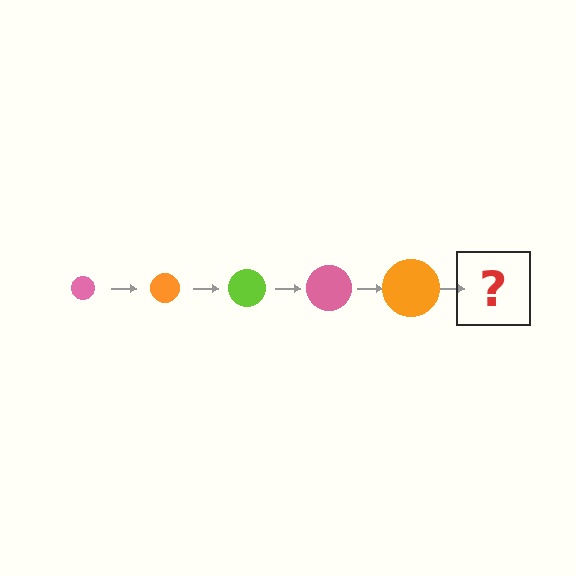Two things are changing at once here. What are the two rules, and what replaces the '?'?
The two rules are that the circle grows larger each step and the color cycles through pink, orange, and lime. The '?' should be a lime circle, larger than the previous one.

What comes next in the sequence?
The next element should be a lime circle, larger than the previous one.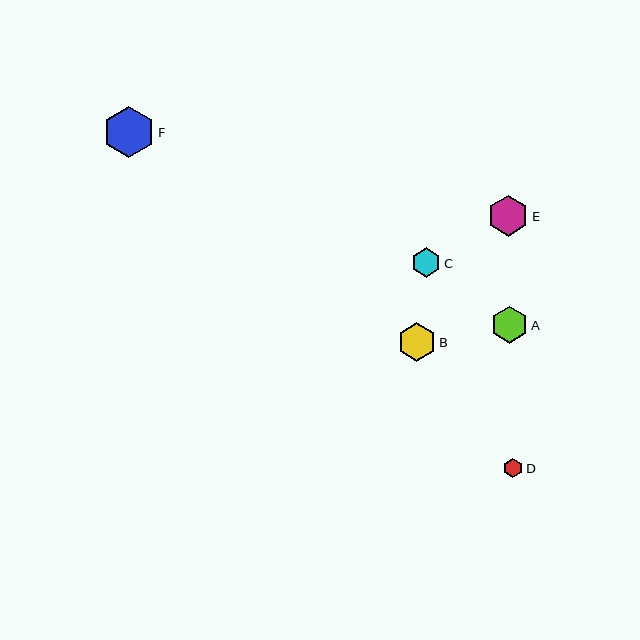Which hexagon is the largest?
Hexagon F is the largest with a size of approximately 51 pixels.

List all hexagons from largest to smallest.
From largest to smallest: F, E, B, A, C, D.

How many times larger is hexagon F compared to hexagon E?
Hexagon F is approximately 1.3 times the size of hexagon E.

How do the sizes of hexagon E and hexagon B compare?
Hexagon E and hexagon B are approximately the same size.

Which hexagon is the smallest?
Hexagon D is the smallest with a size of approximately 20 pixels.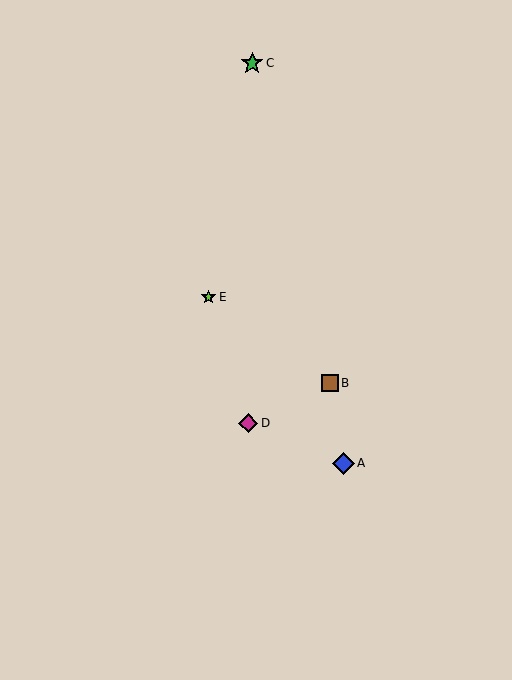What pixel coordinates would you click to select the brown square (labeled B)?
Click at (330, 383) to select the brown square B.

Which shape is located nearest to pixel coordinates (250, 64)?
The green star (labeled C) at (252, 63) is nearest to that location.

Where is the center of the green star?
The center of the green star is at (252, 63).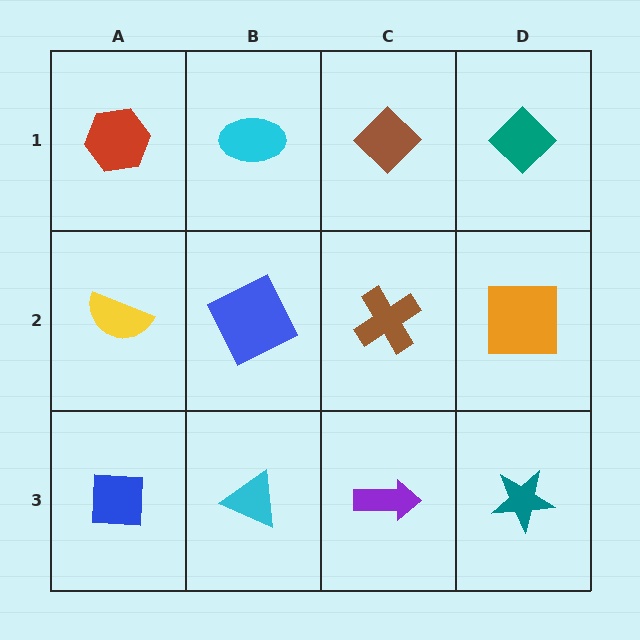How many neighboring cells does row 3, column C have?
3.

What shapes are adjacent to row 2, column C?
A brown diamond (row 1, column C), a purple arrow (row 3, column C), a blue square (row 2, column B), an orange square (row 2, column D).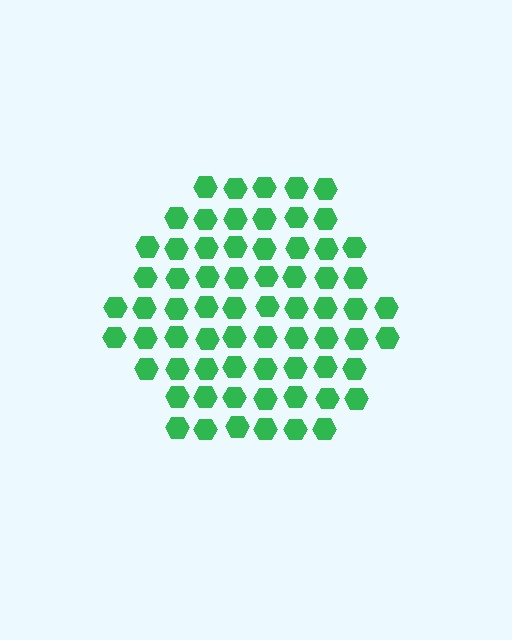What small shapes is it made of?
It is made of small hexagons.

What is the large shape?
The large shape is a hexagon.